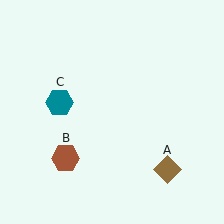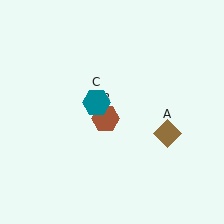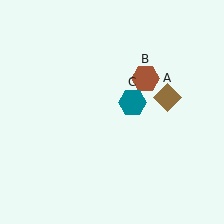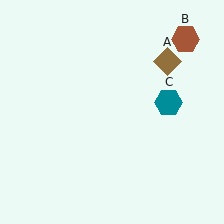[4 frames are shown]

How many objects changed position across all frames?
3 objects changed position: brown diamond (object A), brown hexagon (object B), teal hexagon (object C).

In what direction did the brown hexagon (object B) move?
The brown hexagon (object B) moved up and to the right.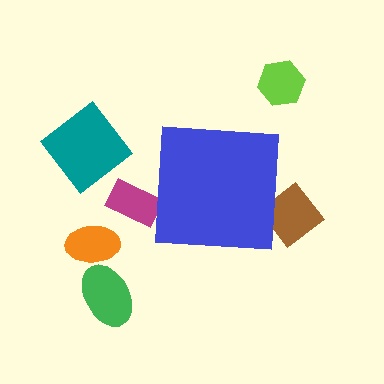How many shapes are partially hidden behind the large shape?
2 shapes are partially hidden.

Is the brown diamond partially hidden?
Yes, the brown diamond is partially hidden behind the blue square.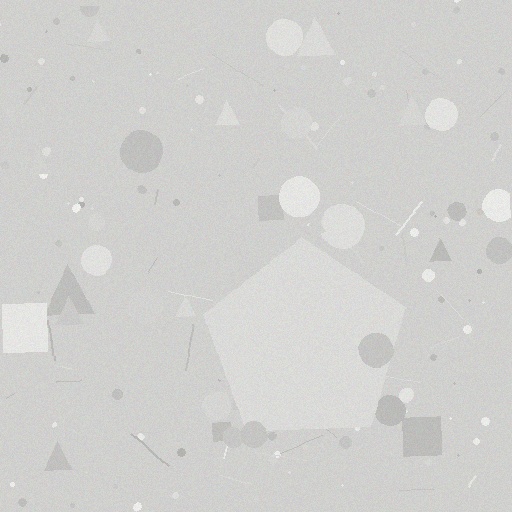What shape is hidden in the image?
A pentagon is hidden in the image.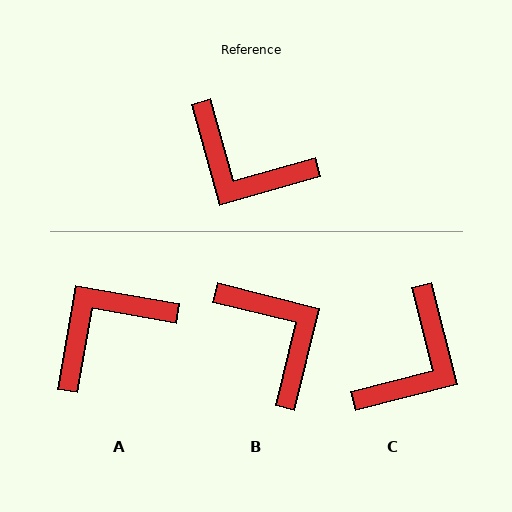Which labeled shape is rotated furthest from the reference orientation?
B, about 150 degrees away.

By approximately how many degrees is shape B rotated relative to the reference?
Approximately 150 degrees counter-clockwise.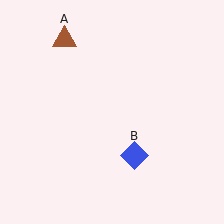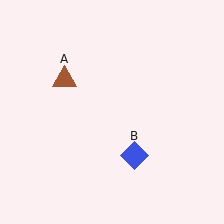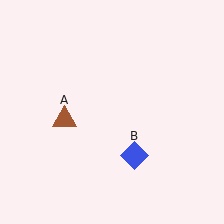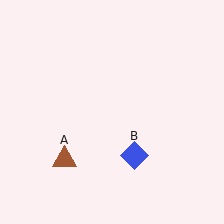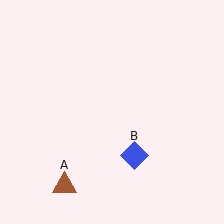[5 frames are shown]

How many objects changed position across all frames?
1 object changed position: brown triangle (object A).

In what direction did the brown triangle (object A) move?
The brown triangle (object A) moved down.